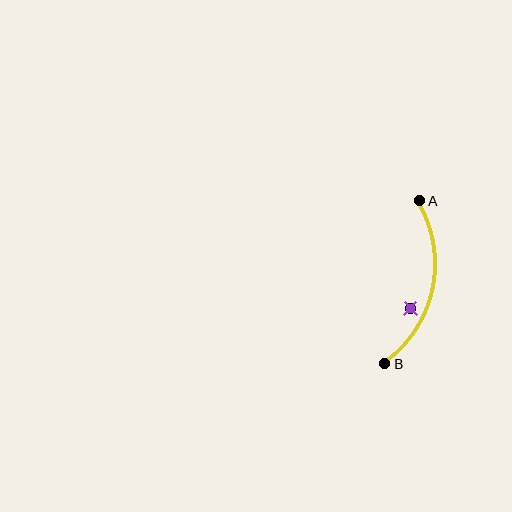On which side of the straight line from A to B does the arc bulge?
The arc bulges to the right of the straight line connecting A and B.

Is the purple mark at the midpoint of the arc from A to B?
No — the purple mark does not lie on the arc at all. It sits slightly inside the curve.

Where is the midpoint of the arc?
The arc midpoint is the point on the curve farthest from the straight line joining A and B. It sits to the right of that line.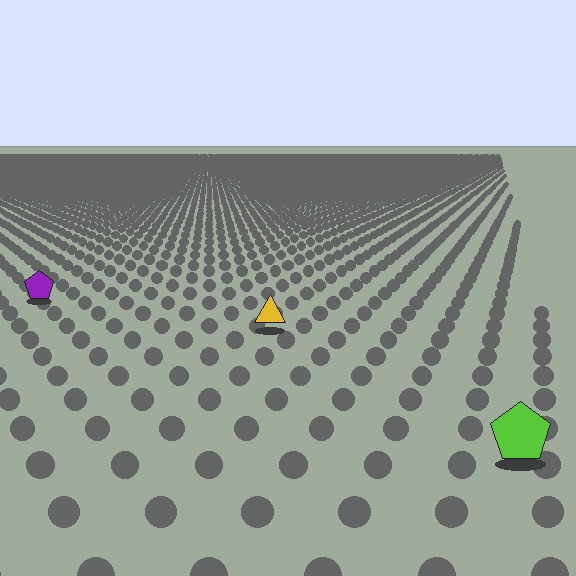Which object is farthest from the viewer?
The purple pentagon is farthest from the viewer. It appears smaller and the ground texture around it is denser.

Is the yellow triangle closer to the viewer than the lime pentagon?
No. The lime pentagon is closer — you can tell from the texture gradient: the ground texture is coarser near it.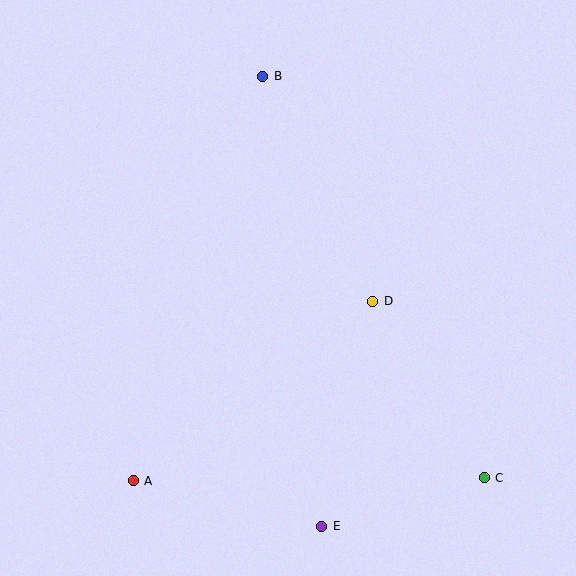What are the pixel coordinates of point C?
Point C is at (484, 478).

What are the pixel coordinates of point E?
Point E is at (322, 526).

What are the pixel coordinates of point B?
Point B is at (263, 76).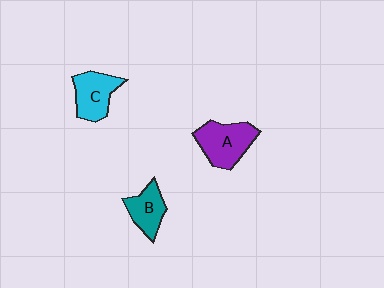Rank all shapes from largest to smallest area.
From largest to smallest: A (purple), C (cyan), B (teal).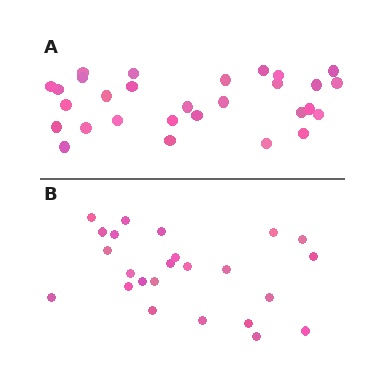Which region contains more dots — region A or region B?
Region A (the top region) has more dots.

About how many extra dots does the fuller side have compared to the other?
Region A has about 5 more dots than region B.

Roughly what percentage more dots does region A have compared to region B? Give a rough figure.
About 20% more.